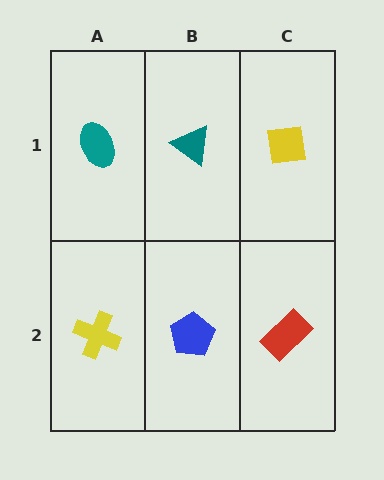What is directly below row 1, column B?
A blue pentagon.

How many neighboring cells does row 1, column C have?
2.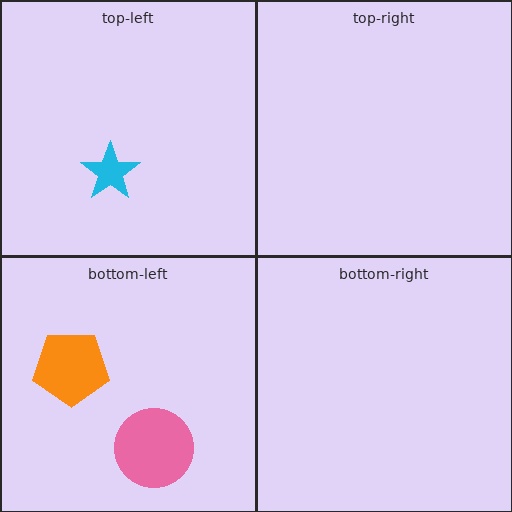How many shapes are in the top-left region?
1.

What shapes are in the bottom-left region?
The pink circle, the orange pentagon.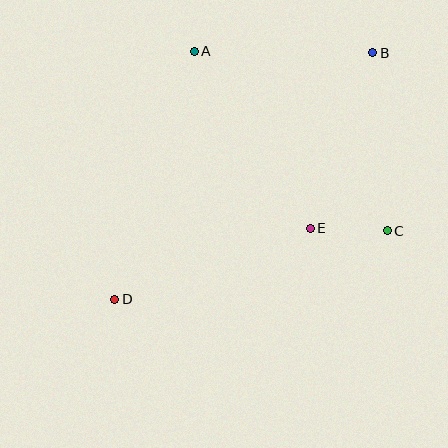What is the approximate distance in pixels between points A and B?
The distance between A and B is approximately 178 pixels.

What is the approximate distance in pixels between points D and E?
The distance between D and E is approximately 208 pixels.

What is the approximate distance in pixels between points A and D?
The distance between A and D is approximately 261 pixels.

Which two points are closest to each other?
Points C and E are closest to each other.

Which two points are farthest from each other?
Points B and D are farthest from each other.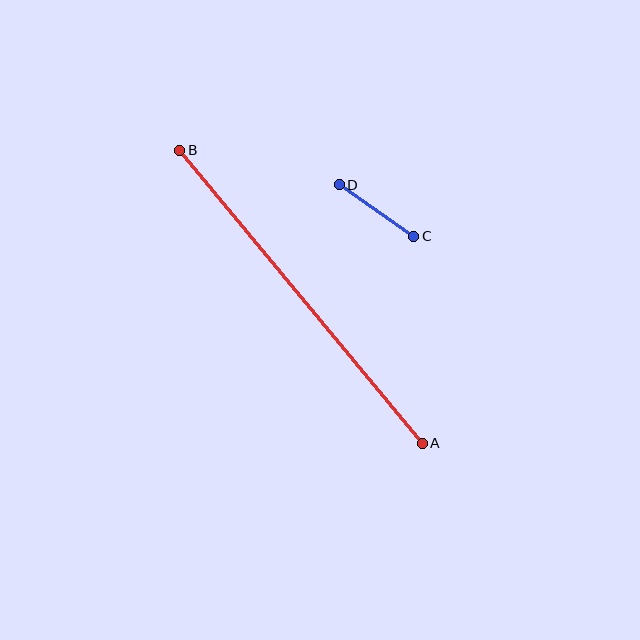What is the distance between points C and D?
The distance is approximately 91 pixels.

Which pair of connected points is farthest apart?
Points A and B are farthest apart.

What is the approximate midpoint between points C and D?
The midpoint is at approximately (377, 210) pixels.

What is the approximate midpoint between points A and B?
The midpoint is at approximately (301, 297) pixels.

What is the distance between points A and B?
The distance is approximately 380 pixels.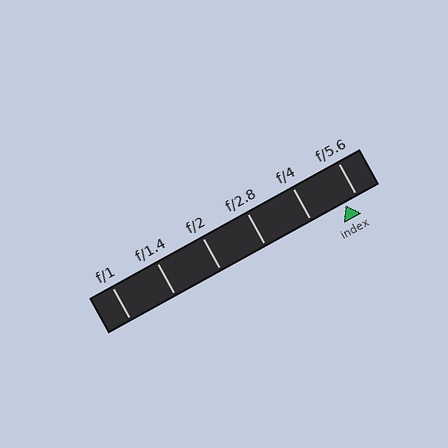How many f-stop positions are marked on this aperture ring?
There are 6 f-stop positions marked.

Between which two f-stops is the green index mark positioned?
The index mark is between f/4 and f/5.6.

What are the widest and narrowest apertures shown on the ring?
The widest aperture shown is f/1 and the narrowest is f/5.6.